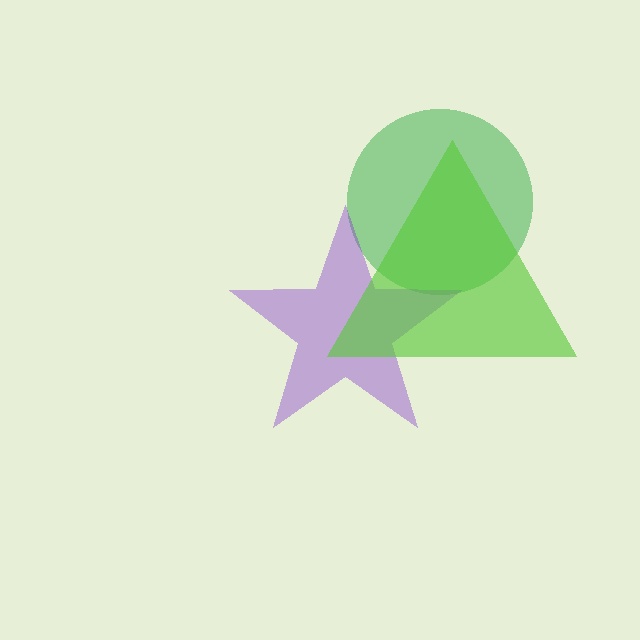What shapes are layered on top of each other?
The layered shapes are: a green circle, a purple star, a lime triangle.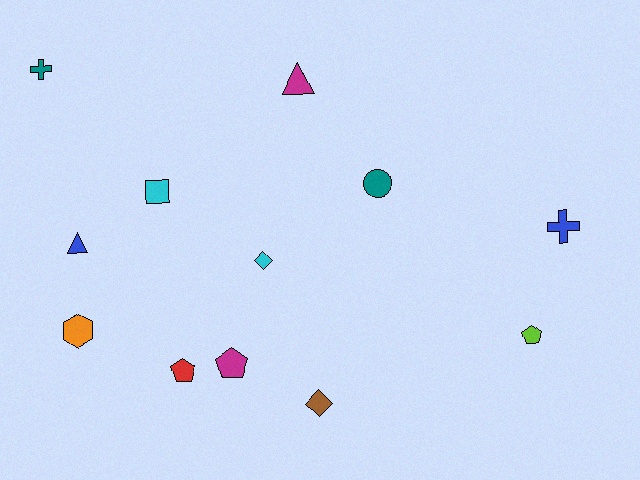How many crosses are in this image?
There are 2 crosses.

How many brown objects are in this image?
There is 1 brown object.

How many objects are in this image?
There are 12 objects.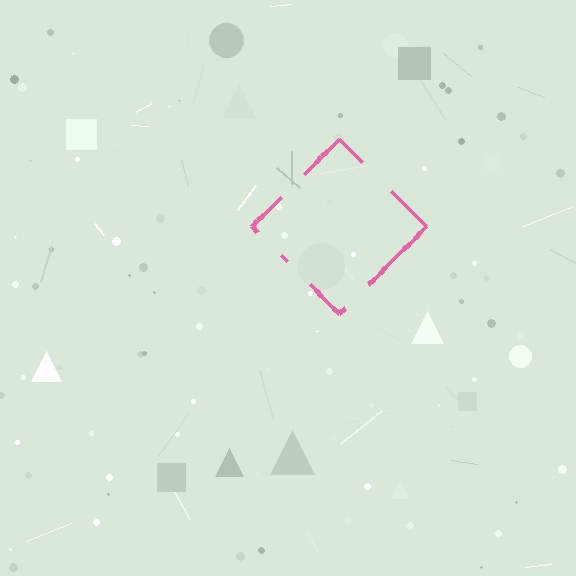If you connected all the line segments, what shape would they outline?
They would outline a diamond.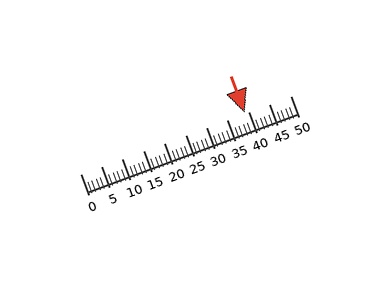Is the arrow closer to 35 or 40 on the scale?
The arrow is closer to 40.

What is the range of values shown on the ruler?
The ruler shows values from 0 to 50.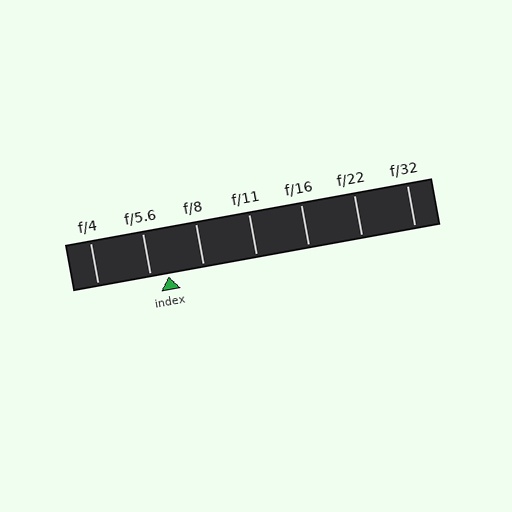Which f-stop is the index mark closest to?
The index mark is closest to f/5.6.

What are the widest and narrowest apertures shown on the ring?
The widest aperture shown is f/4 and the narrowest is f/32.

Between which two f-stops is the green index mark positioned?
The index mark is between f/5.6 and f/8.